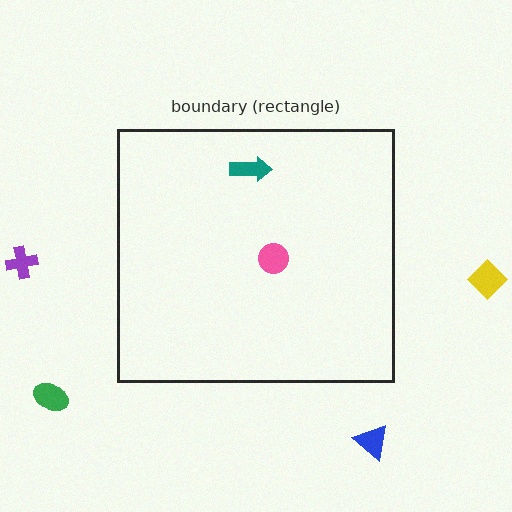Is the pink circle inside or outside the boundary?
Inside.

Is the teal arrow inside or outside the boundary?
Inside.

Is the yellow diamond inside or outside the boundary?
Outside.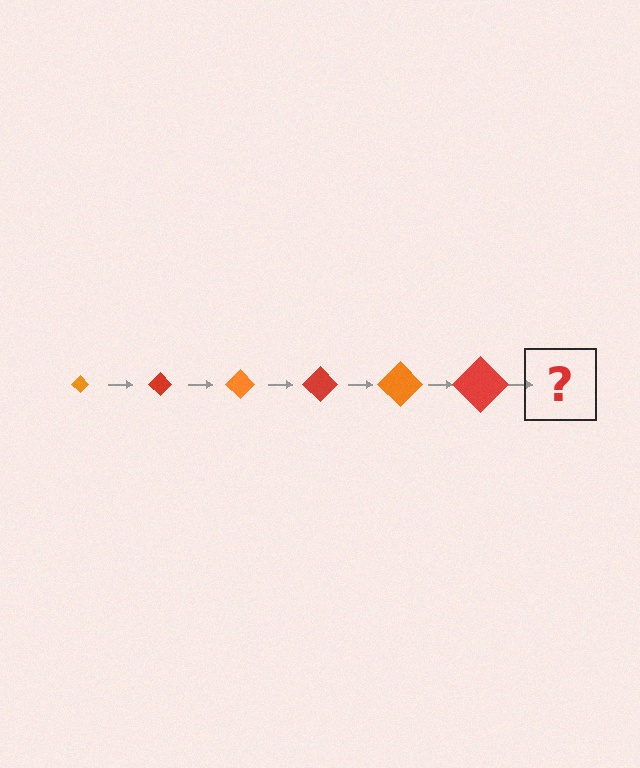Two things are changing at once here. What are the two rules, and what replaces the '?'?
The two rules are that the diamond grows larger each step and the color cycles through orange and red. The '?' should be an orange diamond, larger than the previous one.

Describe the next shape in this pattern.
It should be an orange diamond, larger than the previous one.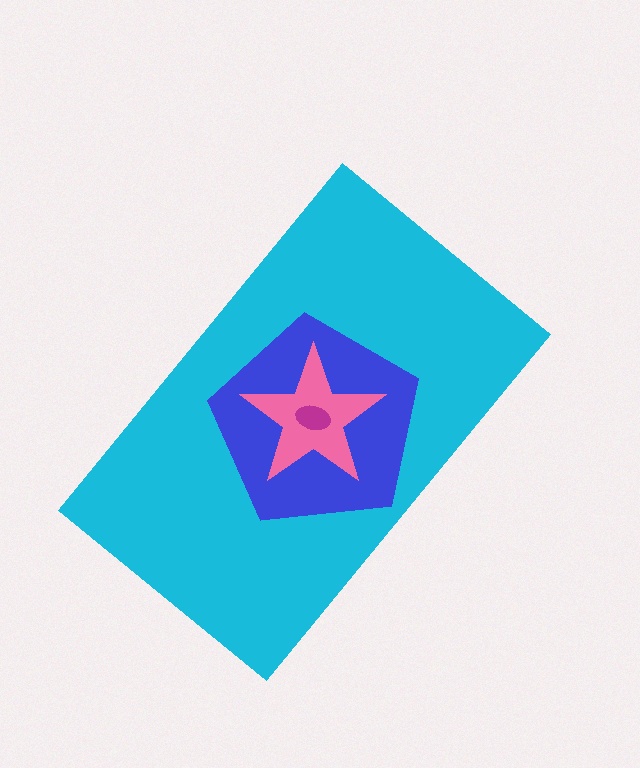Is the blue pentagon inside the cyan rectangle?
Yes.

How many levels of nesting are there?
4.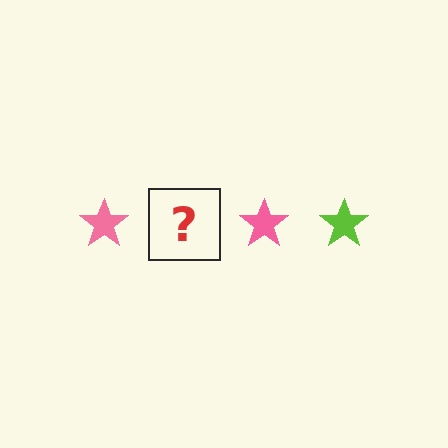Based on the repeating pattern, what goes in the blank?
The blank should be a lime star.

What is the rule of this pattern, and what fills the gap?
The rule is that the pattern cycles through pink, lime stars. The gap should be filled with a lime star.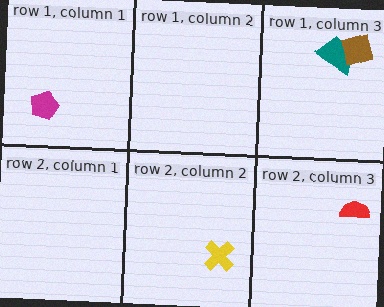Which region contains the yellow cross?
The row 2, column 2 region.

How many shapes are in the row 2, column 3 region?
1.